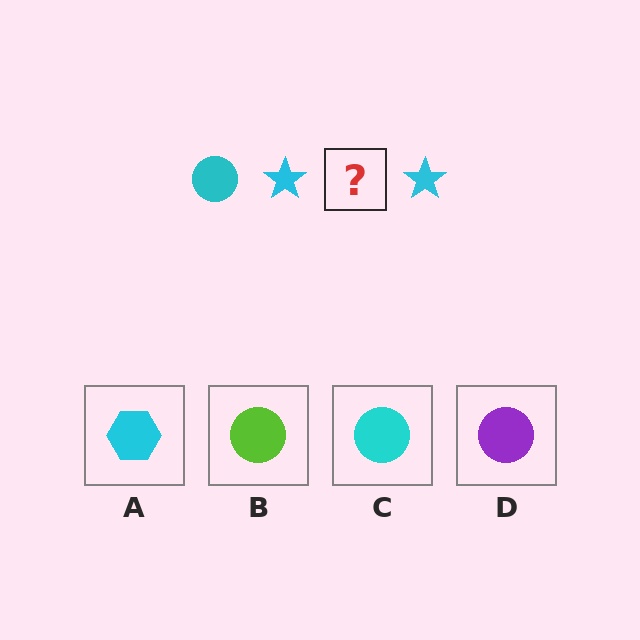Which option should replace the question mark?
Option C.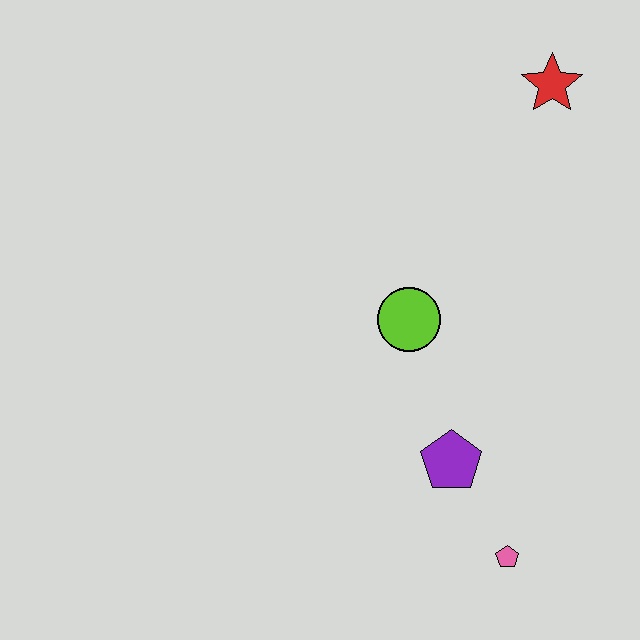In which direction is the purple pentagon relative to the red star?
The purple pentagon is below the red star.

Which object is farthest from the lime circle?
The red star is farthest from the lime circle.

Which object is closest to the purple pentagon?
The pink pentagon is closest to the purple pentagon.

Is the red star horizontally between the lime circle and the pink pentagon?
No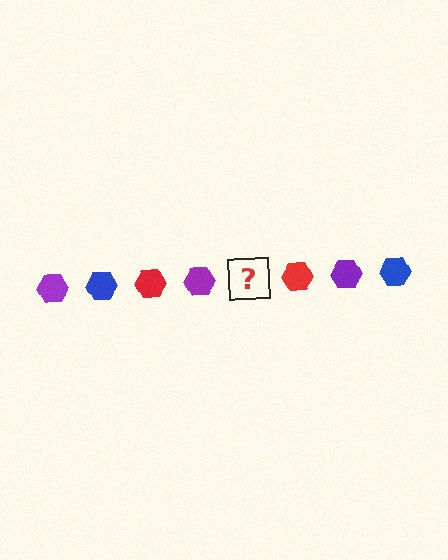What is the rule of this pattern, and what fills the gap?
The rule is that the pattern cycles through purple, blue, red hexagons. The gap should be filled with a blue hexagon.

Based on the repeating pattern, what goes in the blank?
The blank should be a blue hexagon.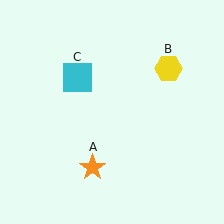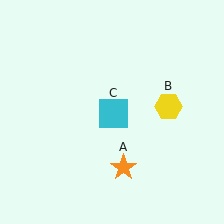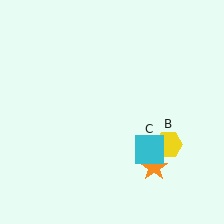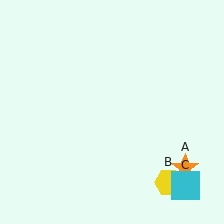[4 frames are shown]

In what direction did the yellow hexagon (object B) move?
The yellow hexagon (object B) moved down.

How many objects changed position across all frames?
3 objects changed position: orange star (object A), yellow hexagon (object B), cyan square (object C).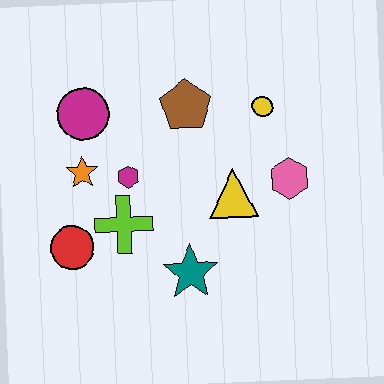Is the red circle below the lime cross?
Yes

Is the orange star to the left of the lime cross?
Yes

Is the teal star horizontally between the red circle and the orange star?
No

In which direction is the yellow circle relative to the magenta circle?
The yellow circle is to the right of the magenta circle.